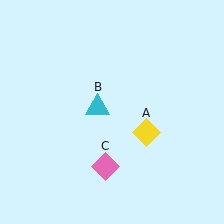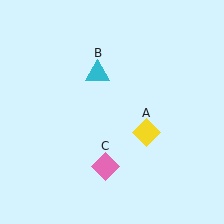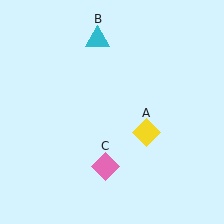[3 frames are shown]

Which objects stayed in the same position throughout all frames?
Yellow diamond (object A) and pink diamond (object C) remained stationary.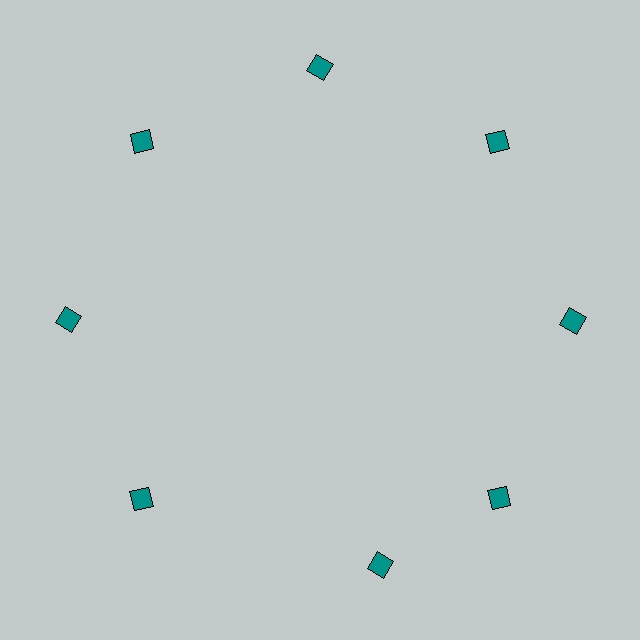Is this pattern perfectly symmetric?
No. The 8 teal diamonds are arranged in a ring, but one element near the 6 o'clock position is rotated out of alignment along the ring, breaking the 8-fold rotational symmetry.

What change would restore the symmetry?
The symmetry would be restored by rotating it back into even spacing with its neighbors so that all 8 diamonds sit at equal angles and equal distance from the center.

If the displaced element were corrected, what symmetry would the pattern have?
It would have 8-fold rotational symmetry — the pattern would map onto itself every 45 degrees.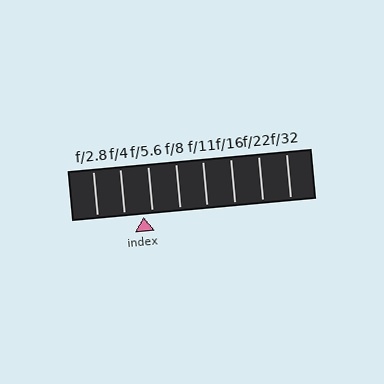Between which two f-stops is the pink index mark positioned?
The index mark is between f/4 and f/5.6.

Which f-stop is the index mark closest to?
The index mark is closest to f/5.6.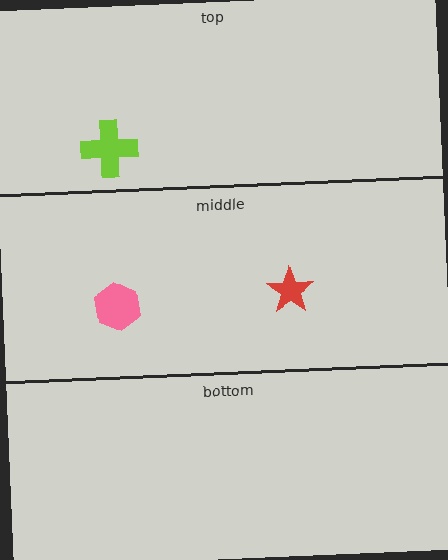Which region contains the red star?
The middle region.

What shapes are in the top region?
The lime cross.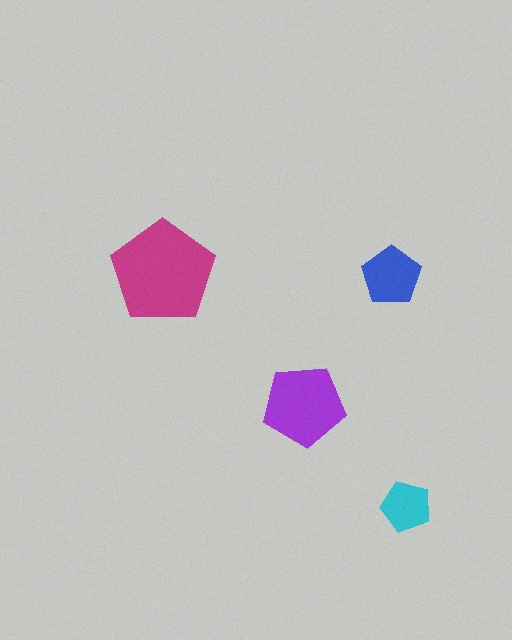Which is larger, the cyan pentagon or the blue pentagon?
The blue one.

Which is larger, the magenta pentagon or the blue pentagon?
The magenta one.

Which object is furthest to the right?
The cyan pentagon is rightmost.